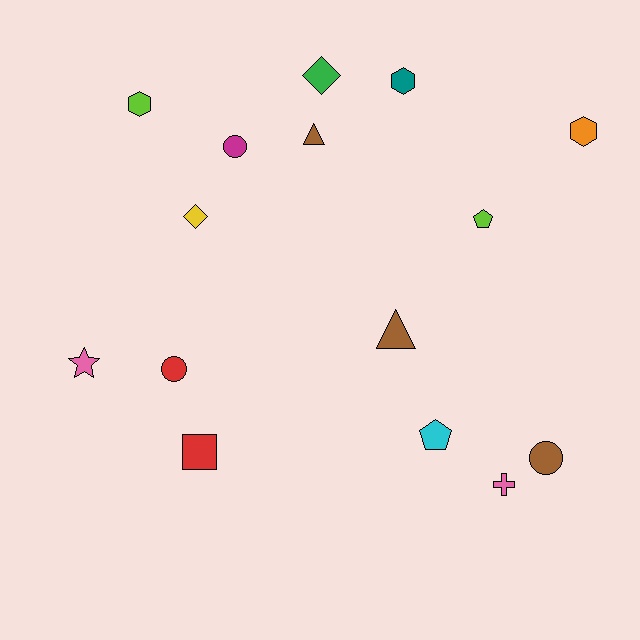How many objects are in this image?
There are 15 objects.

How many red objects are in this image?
There are 2 red objects.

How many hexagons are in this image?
There are 3 hexagons.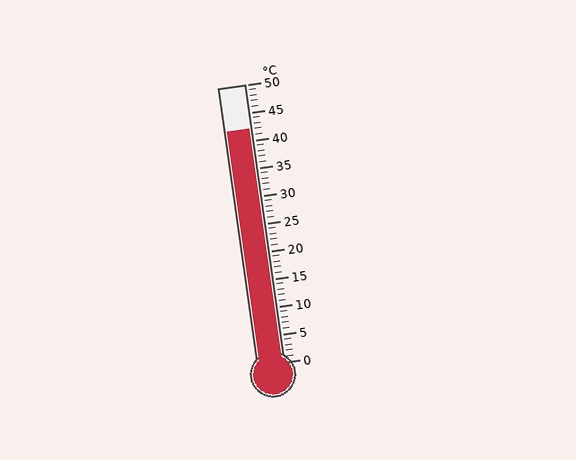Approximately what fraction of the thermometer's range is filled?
The thermometer is filled to approximately 85% of its range.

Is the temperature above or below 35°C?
The temperature is above 35°C.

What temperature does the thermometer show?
The thermometer shows approximately 42°C.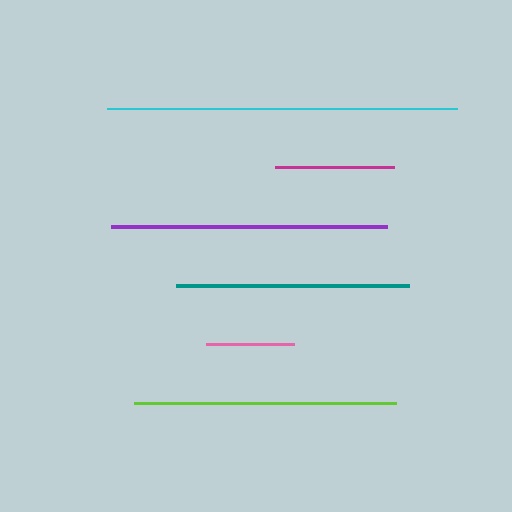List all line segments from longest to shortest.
From longest to shortest: cyan, purple, lime, teal, magenta, pink.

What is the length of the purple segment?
The purple segment is approximately 276 pixels long.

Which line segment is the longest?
The cyan line is the longest at approximately 350 pixels.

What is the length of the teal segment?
The teal segment is approximately 234 pixels long.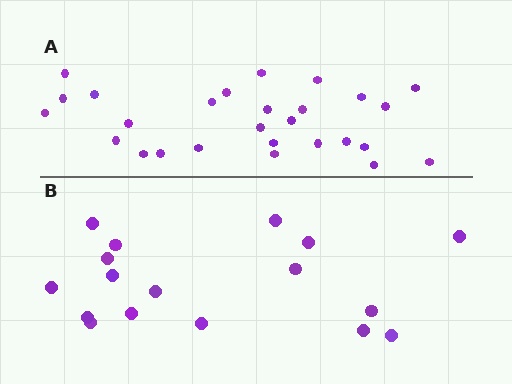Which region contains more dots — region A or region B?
Region A (the top region) has more dots.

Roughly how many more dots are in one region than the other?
Region A has roughly 10 or so more dots than region B.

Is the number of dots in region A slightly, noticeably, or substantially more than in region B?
Region A has substantially more. The ratio is roughly 1.6 to 1.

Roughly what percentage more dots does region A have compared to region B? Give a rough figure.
About 60% more.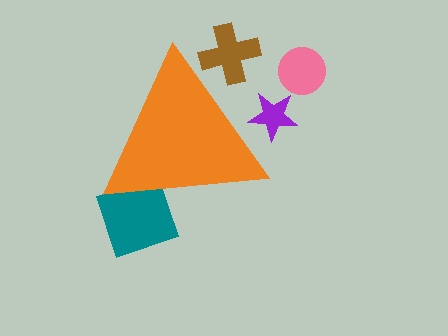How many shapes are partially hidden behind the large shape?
4 shapes are partially hidden.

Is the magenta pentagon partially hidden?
Yes, the magenta pentagon is partially hidden behind the orange triangle.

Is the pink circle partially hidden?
No, the pink circle is fully visible.